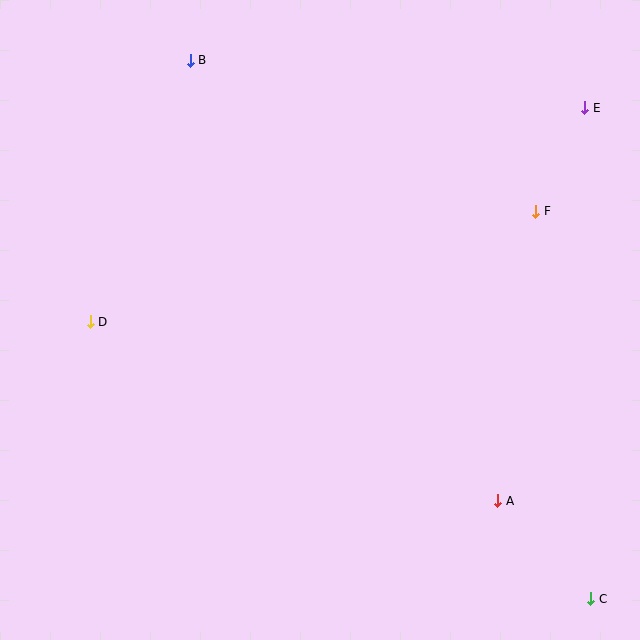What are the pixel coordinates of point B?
Point B is at (190, 60).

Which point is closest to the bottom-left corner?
Point D is closest to the bottom-left corner.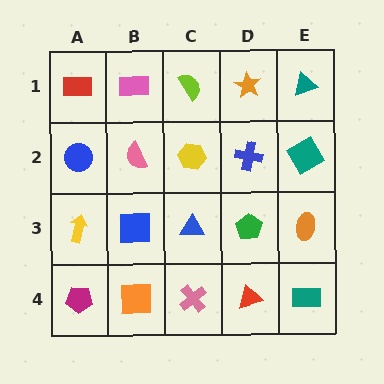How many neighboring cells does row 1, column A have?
2.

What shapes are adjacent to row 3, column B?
A pink semicircle (row 2, column B), an orange square (row 4, column B), a yellow arrow (row 3, column A), a blue triangle (row 3, column C).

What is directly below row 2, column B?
A blue square.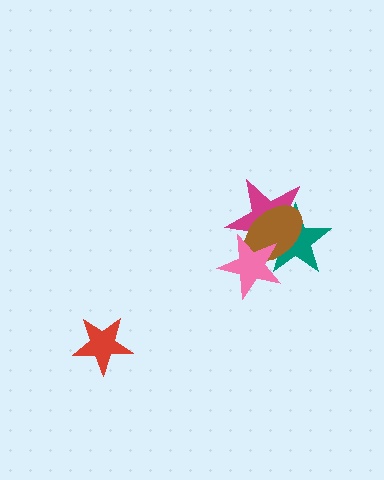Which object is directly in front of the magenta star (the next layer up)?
The teal star is directly in front of the magenta star.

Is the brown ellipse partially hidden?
Yes, it is partially covered by another shape.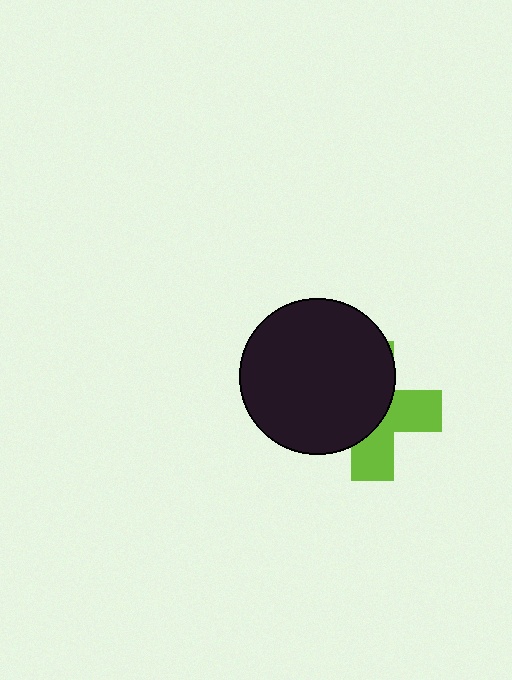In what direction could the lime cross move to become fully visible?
The lime cross could move right. That would shift it out from behind the black circle entirely.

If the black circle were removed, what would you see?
You would see the complete lime cross.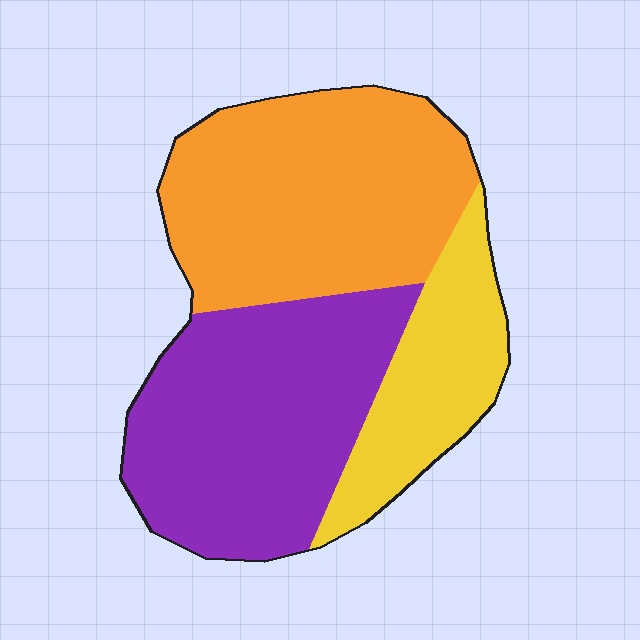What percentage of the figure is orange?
Orange covers roughly 40% of the figure.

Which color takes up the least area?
Yellow, at roughly 20%.